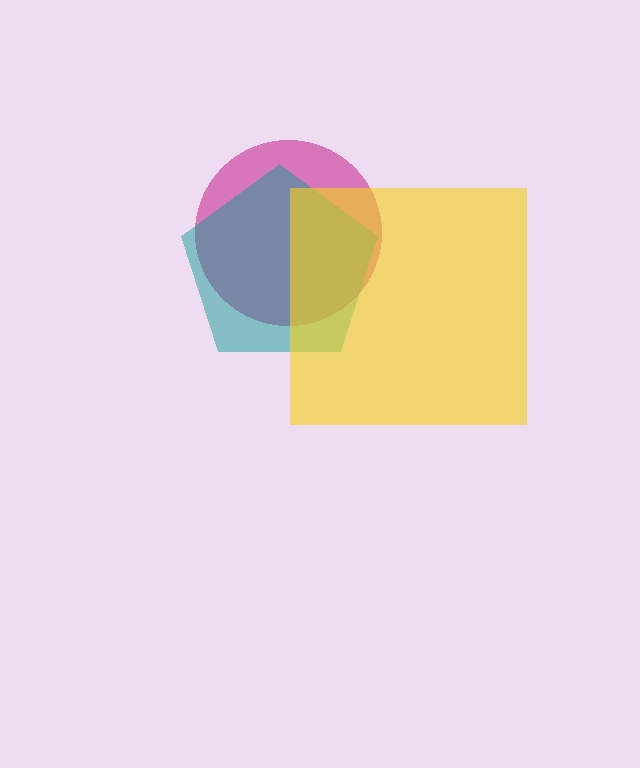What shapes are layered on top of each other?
The layered shapes are: a magenta circle, a teal pentagon, a yellow square.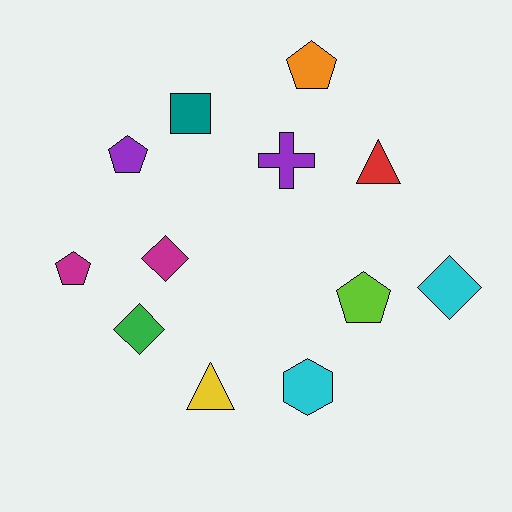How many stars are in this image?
There are no stars.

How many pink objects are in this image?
There are no pink objects.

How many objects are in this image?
There are 12 objects.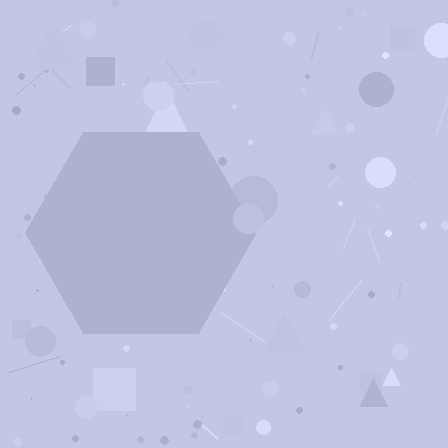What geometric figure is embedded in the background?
A hexagon is embedded in the background.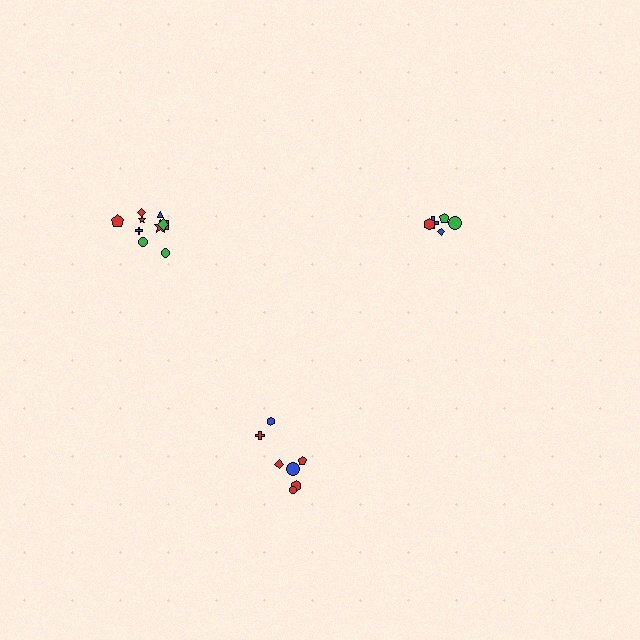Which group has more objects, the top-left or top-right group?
The top-left group.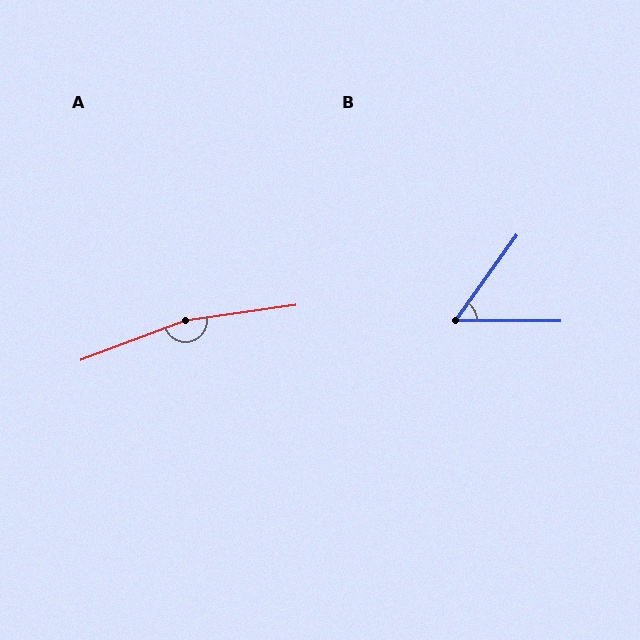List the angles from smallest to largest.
B (54°), A (167°).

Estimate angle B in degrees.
Approximately 54 degrees.